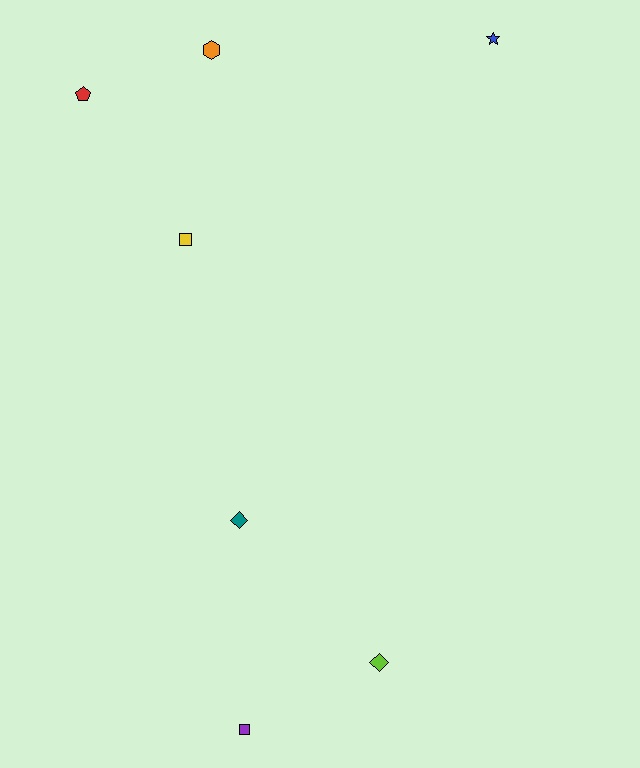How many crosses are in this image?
There are no crosses.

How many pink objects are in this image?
There are no pink objects.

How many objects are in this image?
There are 7 objects.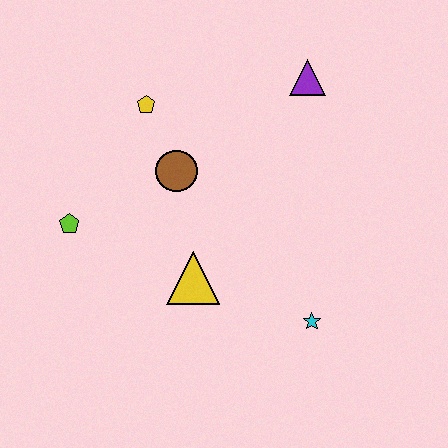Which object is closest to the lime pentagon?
The brown circle is closest to the lime pentagon.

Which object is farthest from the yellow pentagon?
The cyan star is farthest from the yellow pentagon.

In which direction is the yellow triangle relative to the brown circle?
The yellow triangle is below the brown circle.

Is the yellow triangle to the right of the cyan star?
No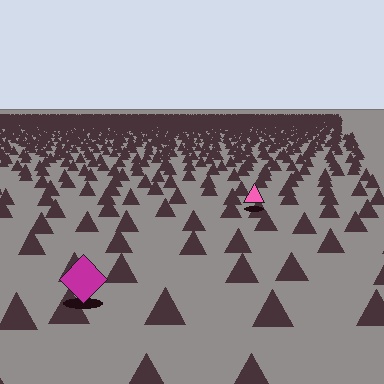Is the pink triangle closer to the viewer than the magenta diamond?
No. The magenta diamond is closer — you can tell from the texture gradient: the ground texture is coarser near it.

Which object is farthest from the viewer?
The pink triangle is farthest from the viewer. It appears smaller and the ground texture around it is denser.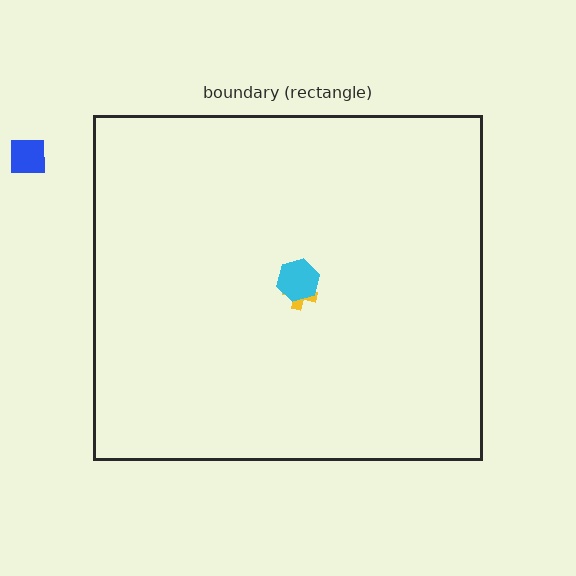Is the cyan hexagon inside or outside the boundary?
Inside.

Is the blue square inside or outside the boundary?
Outside.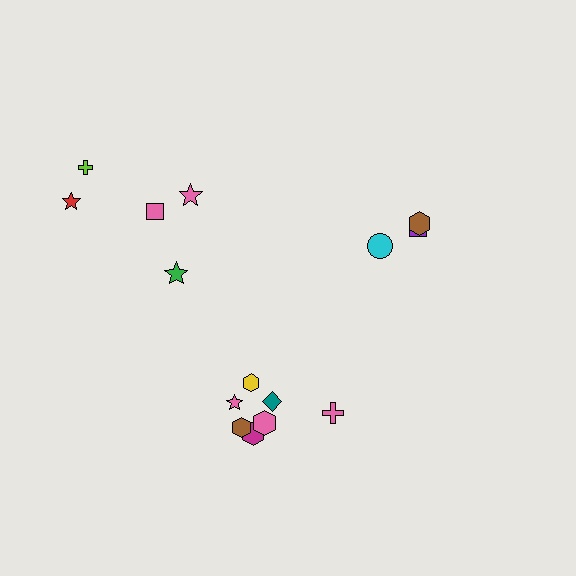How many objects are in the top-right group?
There are 3 objects.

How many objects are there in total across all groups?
There are 15 objects.